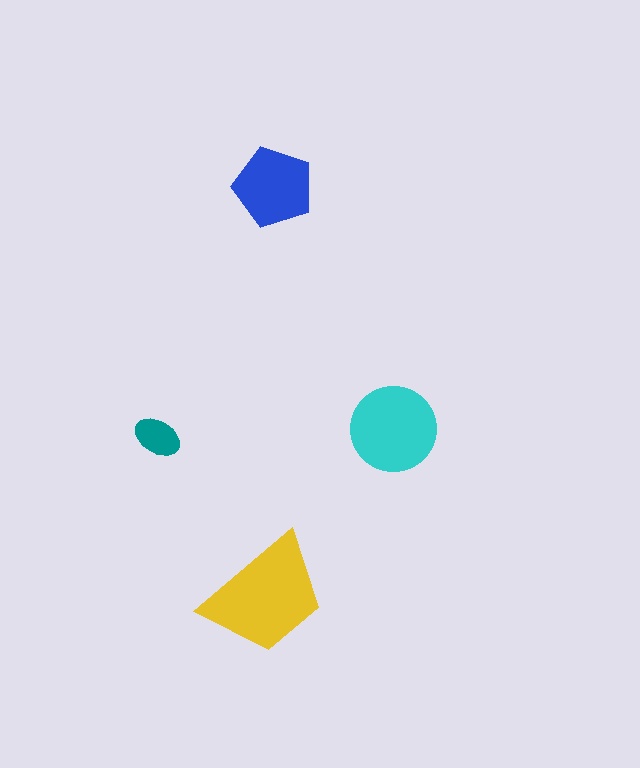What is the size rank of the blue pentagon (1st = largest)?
3rd.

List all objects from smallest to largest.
The teal ellipse, the blue pentagon, the cyan circle, the yellow trapezoid.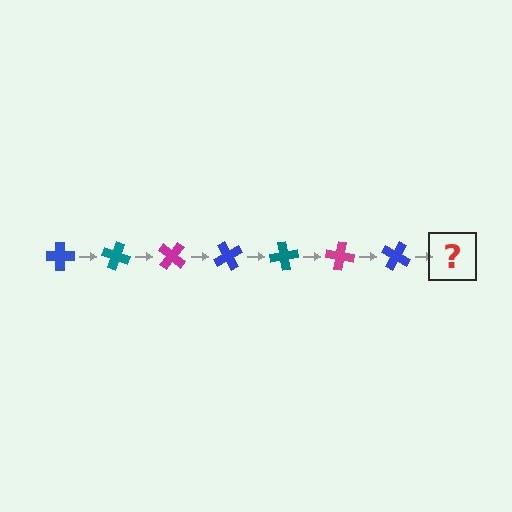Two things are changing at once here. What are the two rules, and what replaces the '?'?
The two rules are that it rotates 20 degrees each step and the color cycles through blue, teal, and magenta. The '?' should be a teal cross, rotated 140 degrees from the start.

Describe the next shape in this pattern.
It should be a teal cross, rotated 140 degrees from the start.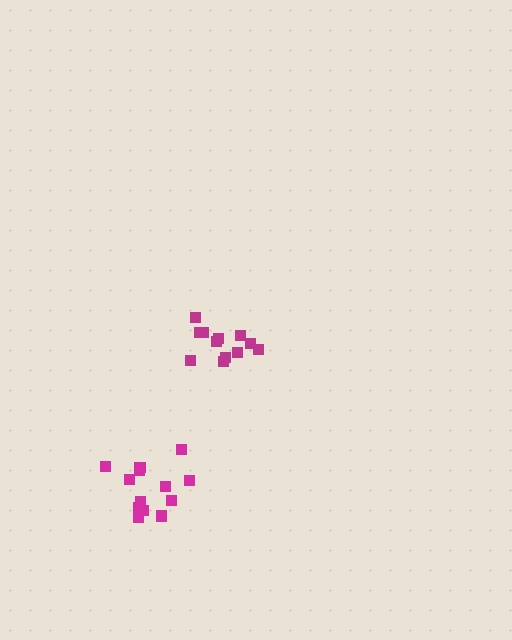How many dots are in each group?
Group 1: 12 dots, Group 2: 13 dots (25 total).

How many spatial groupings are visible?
There are 2 spatial groupings.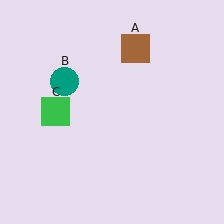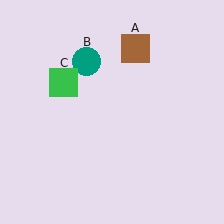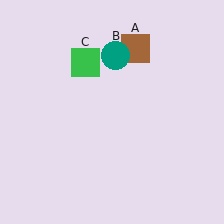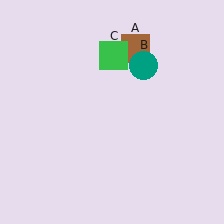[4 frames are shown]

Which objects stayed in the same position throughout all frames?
Brown square (object A) remained stationary.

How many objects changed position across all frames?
2 objects changed position: teal circle (object B), green square (object C).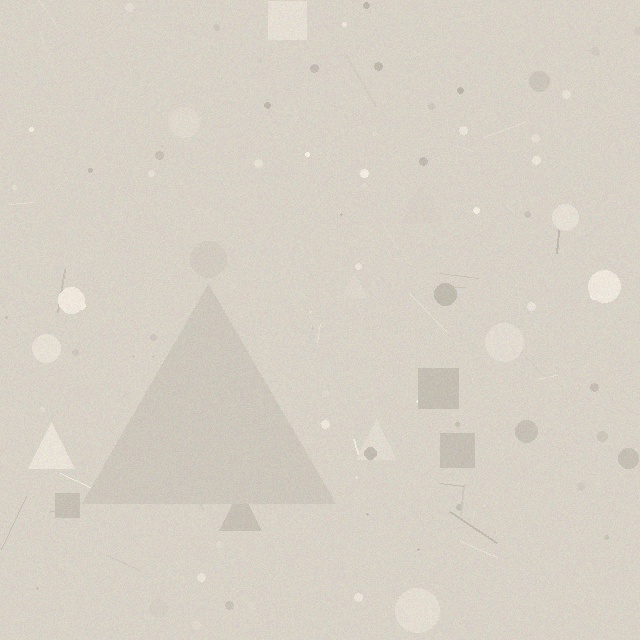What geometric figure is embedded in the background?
A triangle is embedded in the background.